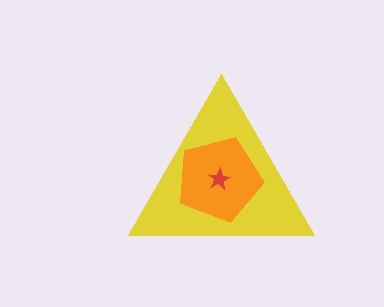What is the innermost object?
The red star.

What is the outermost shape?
The yellow triangle.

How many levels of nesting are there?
3.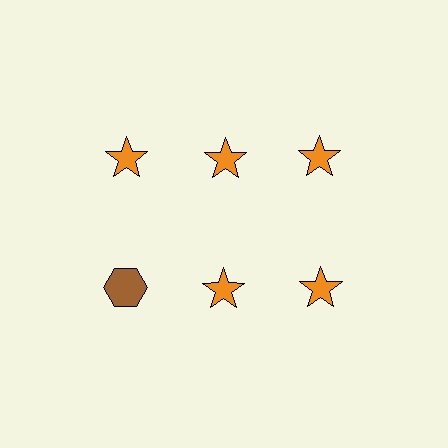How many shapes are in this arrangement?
There are 6 shapes arranged in a grid pattern.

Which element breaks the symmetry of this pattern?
The brown hexagon in the second row, leftmost column breaks the symmetry. All other shapes are orange stars.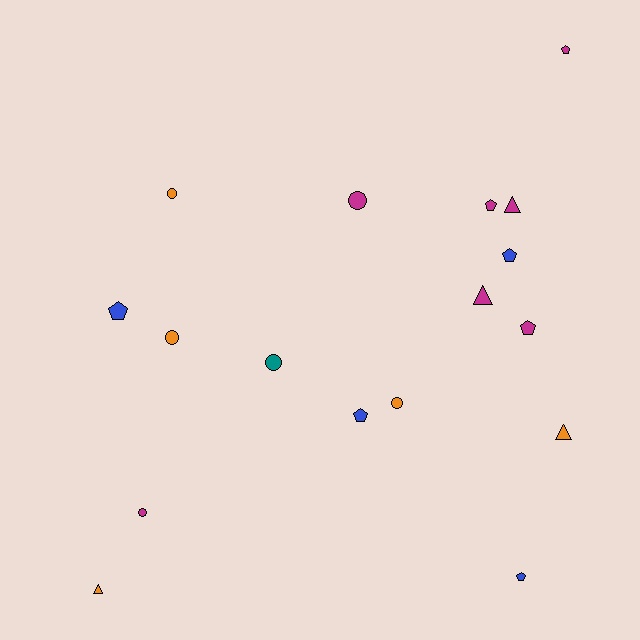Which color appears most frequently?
Magenta, with 7 objects.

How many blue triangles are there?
There are no blue triangles.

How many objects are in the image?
There are 17 objects.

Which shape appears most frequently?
Pentagon, with 7 objects.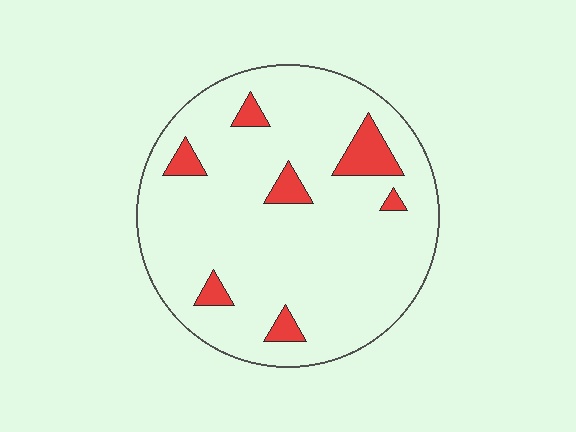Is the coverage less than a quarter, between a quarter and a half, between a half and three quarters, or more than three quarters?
Less than a quarter.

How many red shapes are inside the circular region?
7.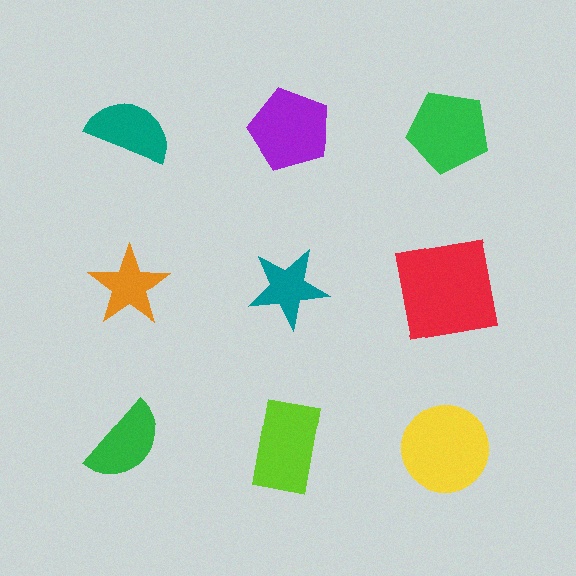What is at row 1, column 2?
A purple pentagon.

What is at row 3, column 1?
A green semicircle.